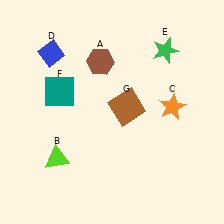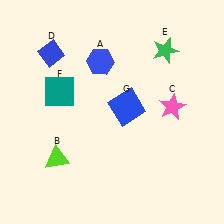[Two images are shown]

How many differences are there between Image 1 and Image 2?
There are 3 differences between the two images.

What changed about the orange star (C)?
In Image 1, C is orange. In Image 2, it changed to pink.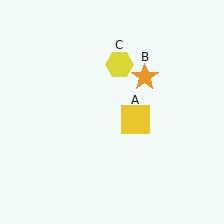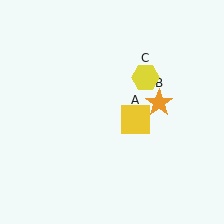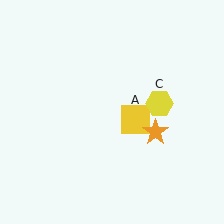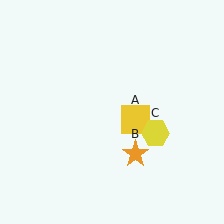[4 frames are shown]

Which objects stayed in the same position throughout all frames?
Yellow square (object A) remained stationary.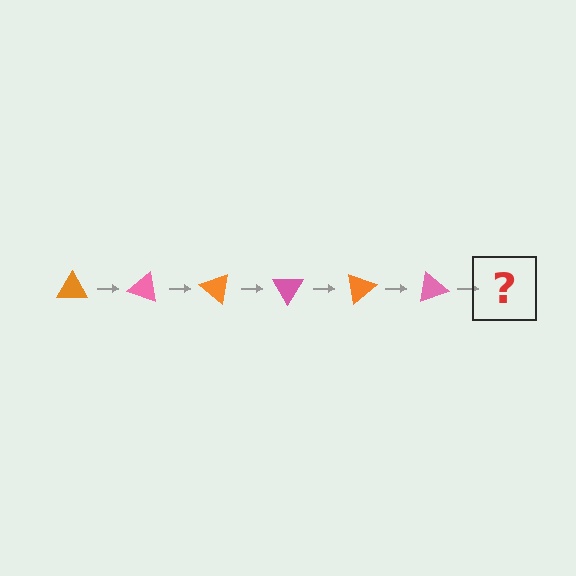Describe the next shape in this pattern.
It should be an orange triangle, rotated 120 degrees from the start.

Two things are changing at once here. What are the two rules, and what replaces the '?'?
The two rules are that it rotates 20 degrees each step and the color cycles through orange and pink. The '?' should be an orange triangle, rotated 120 degrees from the start.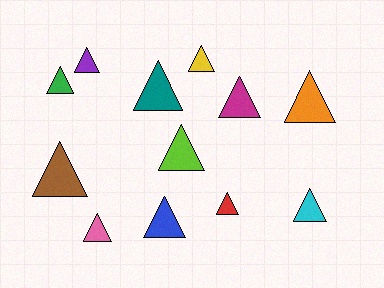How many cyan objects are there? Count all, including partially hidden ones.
There is 1 cyan object.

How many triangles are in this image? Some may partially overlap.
There are 12 triangles.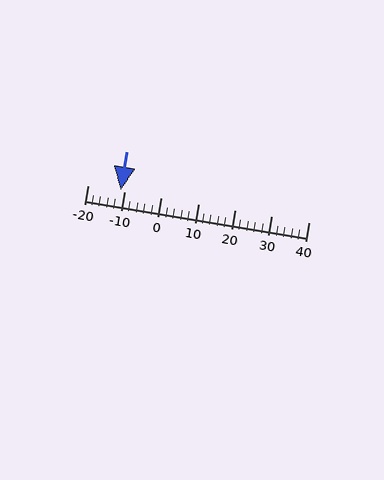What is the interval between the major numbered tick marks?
The major tick marks are spaced 10 units apart.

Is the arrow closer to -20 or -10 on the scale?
The arrow is closer to -10.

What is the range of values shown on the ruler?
The ruler shows values from -20 to 40.